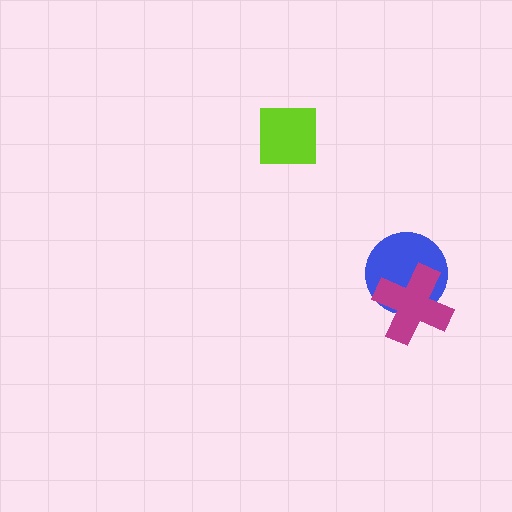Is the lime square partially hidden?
No, no other shape covers it.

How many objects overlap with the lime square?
0 objects overlap with the lime square.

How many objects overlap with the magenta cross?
1 object overlaps with the magenta cross.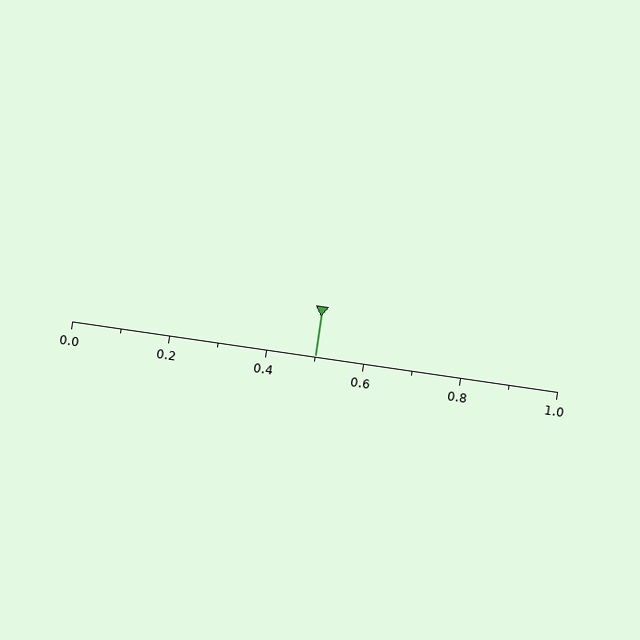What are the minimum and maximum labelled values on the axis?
The axis runs from 0.0 to 1.0.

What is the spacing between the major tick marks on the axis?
The major ticks are spaced 0.2 apart.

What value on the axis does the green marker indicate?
The marker indicates approximately 0.5.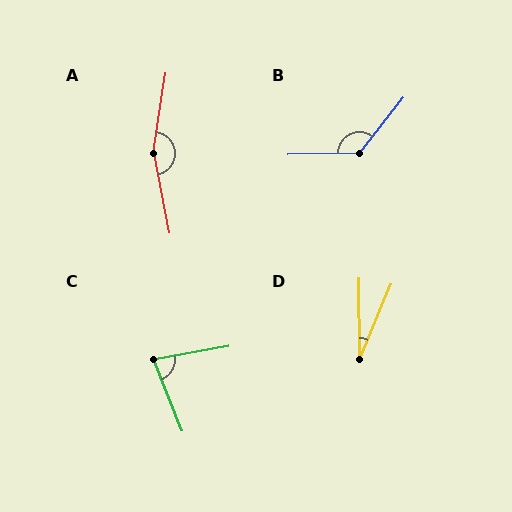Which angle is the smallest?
D, at approximately 23 degrees.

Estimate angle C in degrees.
Approximately 78 degrees.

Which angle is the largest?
A, at approximately 160 degrees.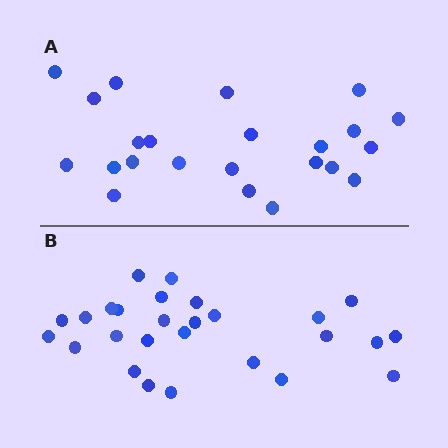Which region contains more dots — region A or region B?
Region B (the bottom region) has more dots.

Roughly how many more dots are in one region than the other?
Region B has about 4 more dots than region A.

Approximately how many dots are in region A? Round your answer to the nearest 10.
About 20 dots. (The exact count is 23, which rounds to 20.)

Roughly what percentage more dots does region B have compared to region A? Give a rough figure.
About 15% more.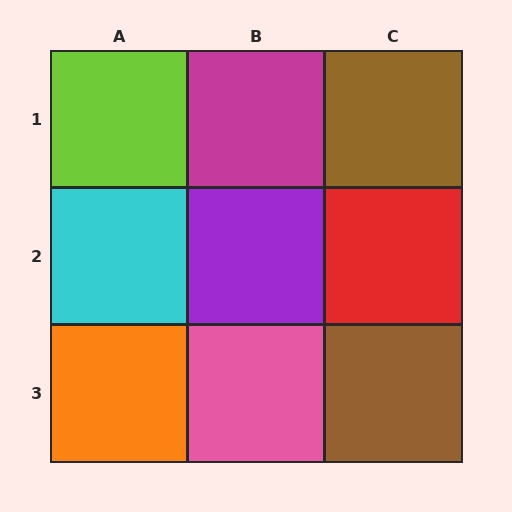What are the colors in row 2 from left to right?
Cyan, purple, red.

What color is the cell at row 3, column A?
Orange.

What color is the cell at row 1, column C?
Brown.